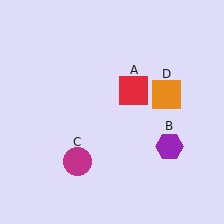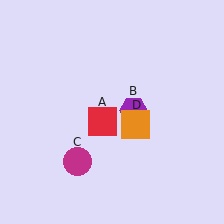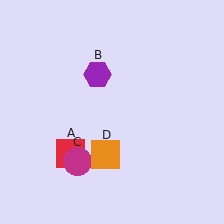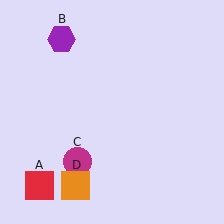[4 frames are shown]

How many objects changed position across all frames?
3 objects changed position: red square (object A), purple hexagon (object B), orange square (object D).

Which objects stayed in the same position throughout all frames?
Magenta circle (object C) remained stationary.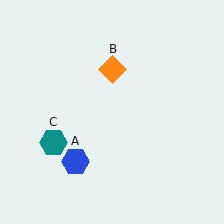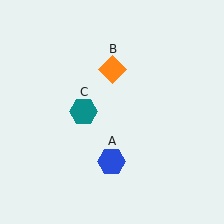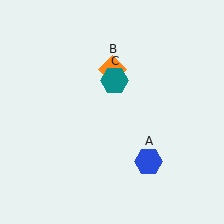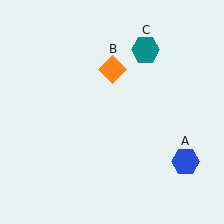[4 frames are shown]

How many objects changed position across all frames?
2 objects changed position: blue hexagon (object A), teal hexagon (object C).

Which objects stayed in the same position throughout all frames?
Orange diamond (object B) remained stationary.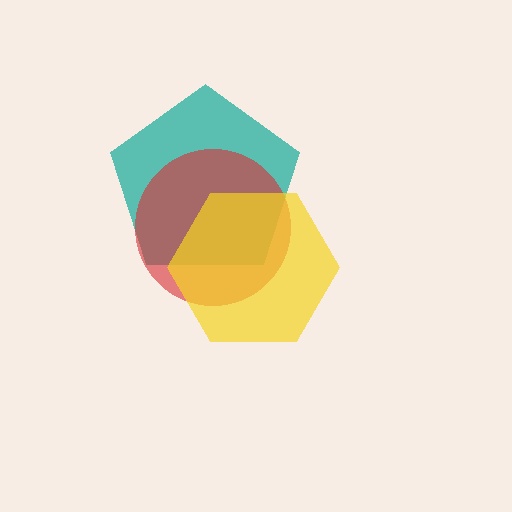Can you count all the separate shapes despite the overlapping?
Yes, there are 3 separate shapes.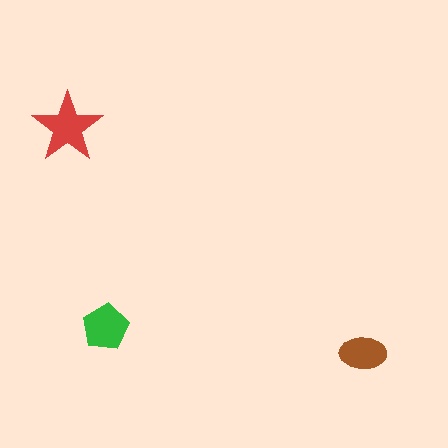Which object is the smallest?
The brown ellipse.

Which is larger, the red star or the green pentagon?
The red star.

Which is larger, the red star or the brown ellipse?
The red star.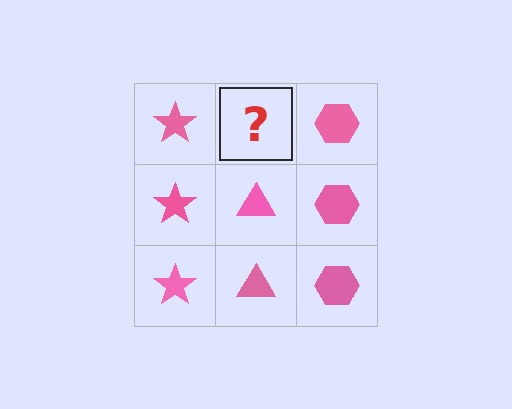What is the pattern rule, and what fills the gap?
The rule is that each column has a consistent shape. The gap should be filled with a pink triangle.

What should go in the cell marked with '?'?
The missing cell should contain a pink triangle.